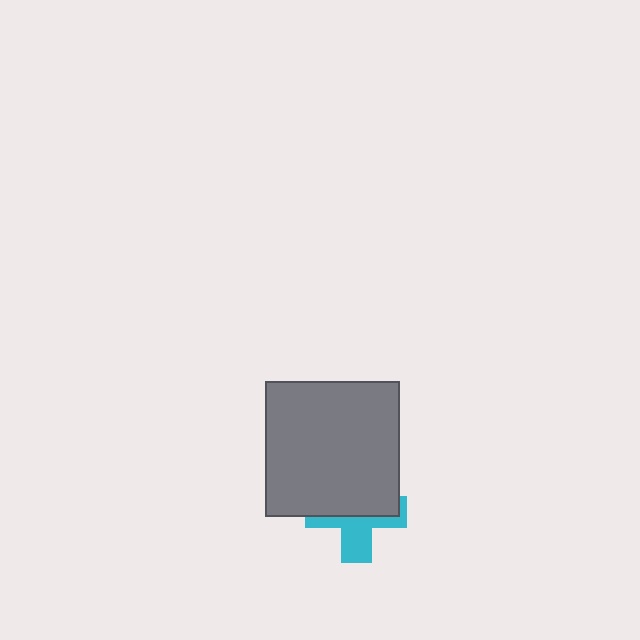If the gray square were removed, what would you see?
You would see the complete cyan cross.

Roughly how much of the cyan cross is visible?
A small part of it is visible (roughly 42%).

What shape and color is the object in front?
The object in front is a gray square.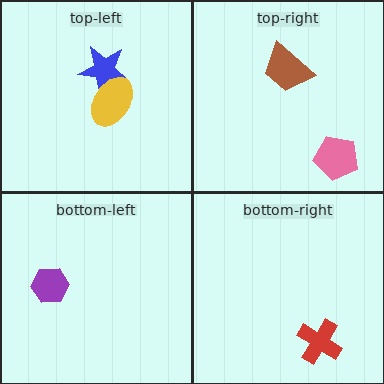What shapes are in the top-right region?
The pink pentagon, the brown trapezoid.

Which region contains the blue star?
The top-left region.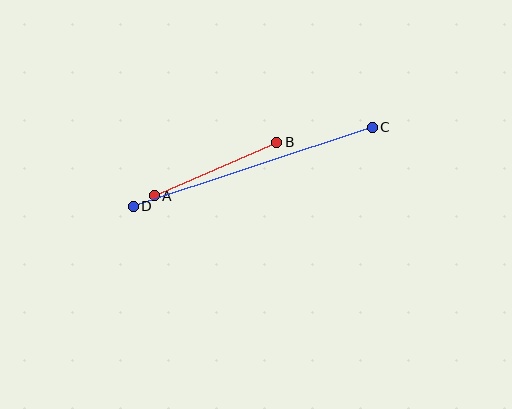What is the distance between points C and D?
The distance is approximately 252 pixels.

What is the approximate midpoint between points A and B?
The midpoint is at approximately (216, 169) pixels.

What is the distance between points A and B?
The distance is approximately 134 pixels.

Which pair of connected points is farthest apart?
Points C and D are farthest apart.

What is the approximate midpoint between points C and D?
The midpoint is at approximately (253, 167) pixels.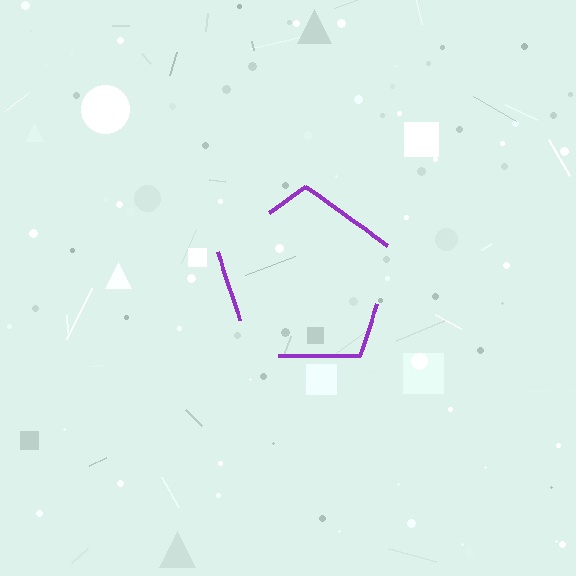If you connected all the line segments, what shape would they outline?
They would outline a pentagon.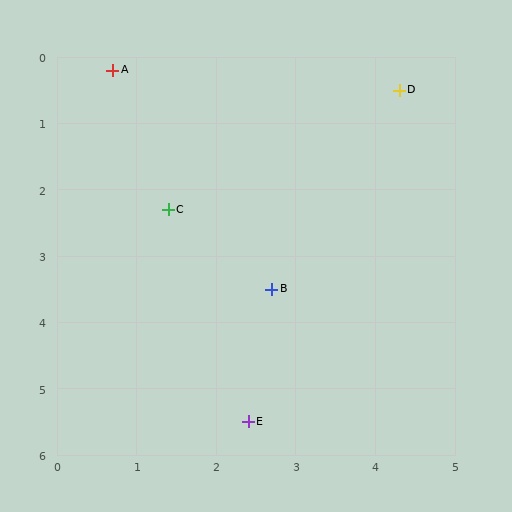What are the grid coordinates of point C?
Point C is at approximately (1.4, 2.3).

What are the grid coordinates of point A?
Point A is at approximately (0.7, 0.2).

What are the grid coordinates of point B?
Point B is at approximately (2.7, 3.5).